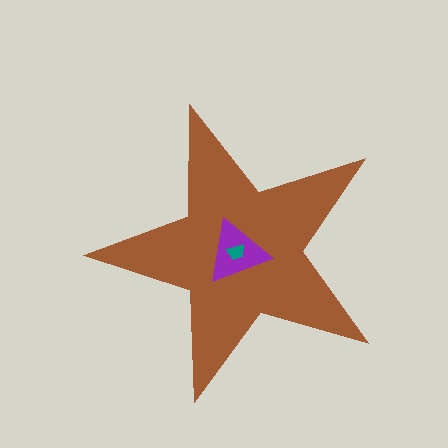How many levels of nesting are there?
3.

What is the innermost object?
The teal trapezoid.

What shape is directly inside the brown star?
The purple triangle.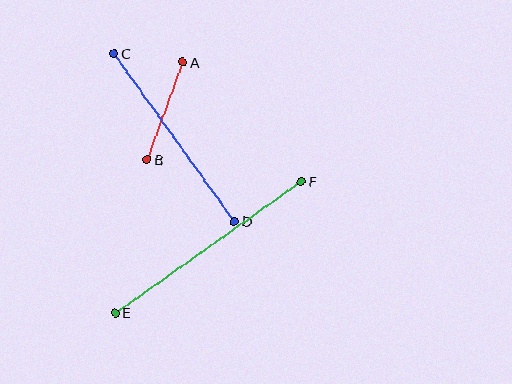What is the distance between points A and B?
The distance is approximately 104 pixels.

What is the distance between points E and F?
The distance is approximately 227 pixels.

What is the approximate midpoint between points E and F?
The midpoint is at approximately (208, 247) pixels.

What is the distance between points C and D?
The distance is approximately 206 pixels.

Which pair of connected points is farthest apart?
Points E and F are farthest apart.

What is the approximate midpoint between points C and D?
The midpoint is at approximately (174, 137) pixels.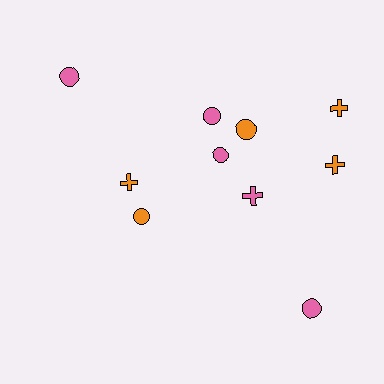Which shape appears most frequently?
Circle, with 6 objects.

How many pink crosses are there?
There is 1 pink cross.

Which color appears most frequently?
Pink, with 5 objects.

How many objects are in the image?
There are 10 objects.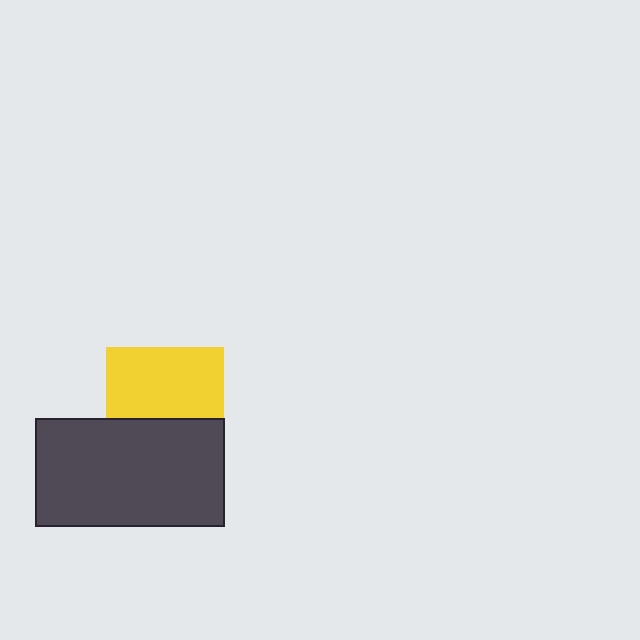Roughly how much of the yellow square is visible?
About half of it is visible (roughly 60%).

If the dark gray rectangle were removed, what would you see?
You would see the complete yellow square.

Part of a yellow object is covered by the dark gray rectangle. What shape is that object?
It is a square.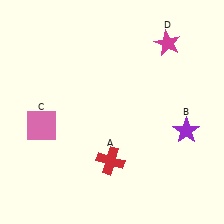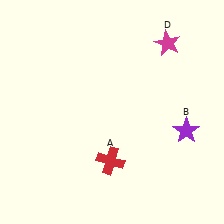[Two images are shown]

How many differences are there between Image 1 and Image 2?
There is 1 difference between the two images.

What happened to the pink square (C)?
The pink square (C) was removed in Image 2. It was in the bottom-left area of Image 1.